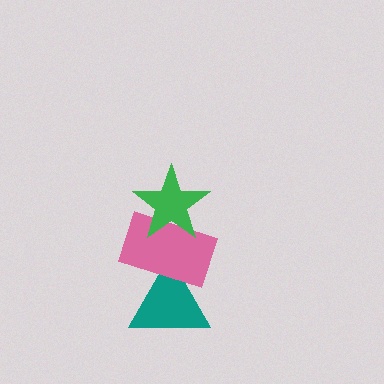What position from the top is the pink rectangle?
The pink rectangle is 2nd from the top.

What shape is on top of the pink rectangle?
The green star is on top of the pink rectangle.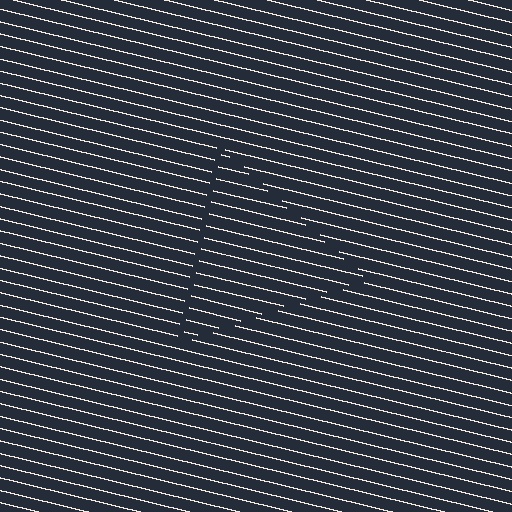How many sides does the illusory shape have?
3 sides — the line-ends trace a triangle.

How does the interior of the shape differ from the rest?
The interior of the shape contains the same grating, shifted by half a period — the contour is defined by the phase discontinuity where line-ends from the inner and outer gratings abut.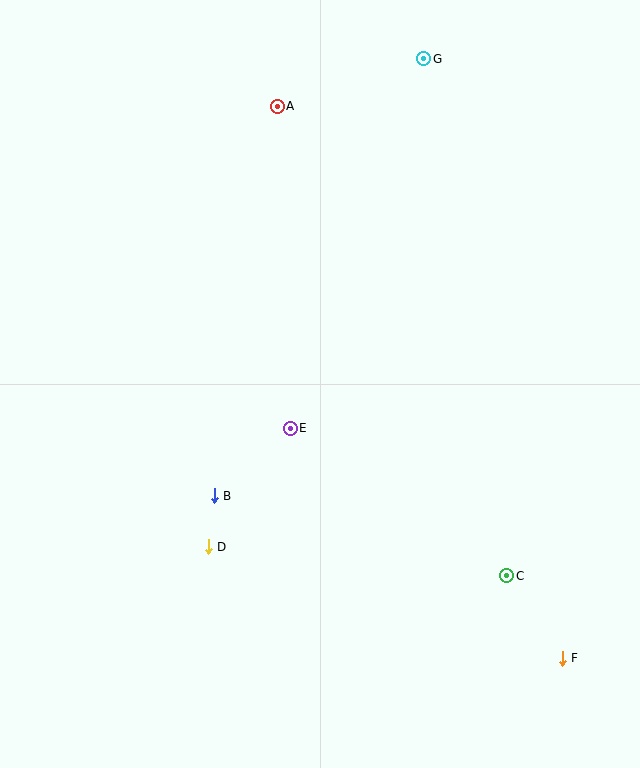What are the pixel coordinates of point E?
Point E is at (290, 428).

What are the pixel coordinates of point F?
Point F is at (562, 658).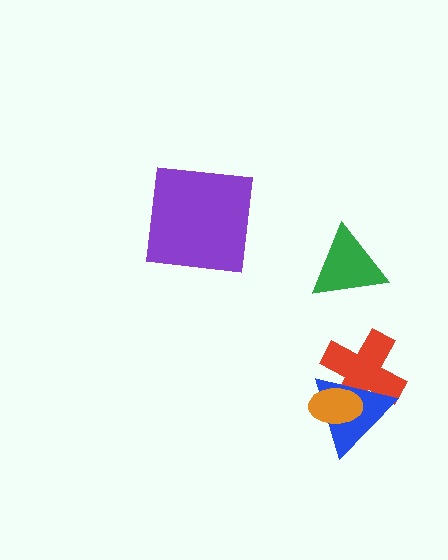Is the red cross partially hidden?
Yes, it is partially covered by another shape.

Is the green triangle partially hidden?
No, no other shape covers it.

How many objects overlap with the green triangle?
0 objects overlap with the green triangle.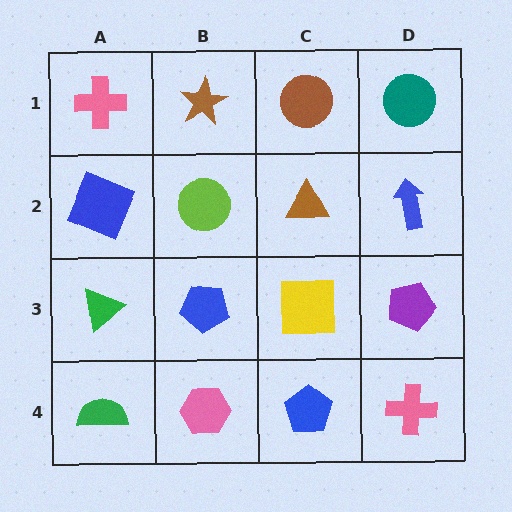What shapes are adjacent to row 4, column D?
A purple pentagon (row 3, column D), a blue pentagon (row 4, column C).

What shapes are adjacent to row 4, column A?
A green triangle (row 3, column A), a pink hexagon (row 4, column B).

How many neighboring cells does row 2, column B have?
4.